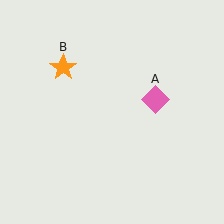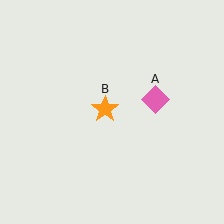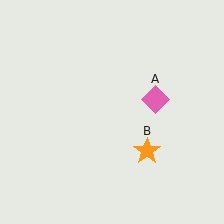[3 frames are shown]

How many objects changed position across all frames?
1 object changed position: orange star (object B).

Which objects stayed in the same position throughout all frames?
Pink diamond (object A) remained stationary.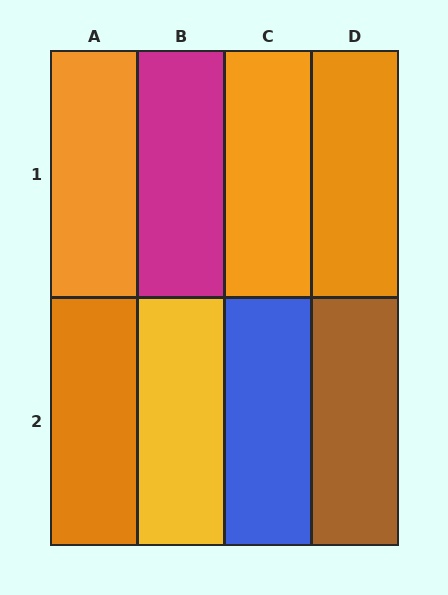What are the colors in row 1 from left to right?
Orange, magenta, orange, orange.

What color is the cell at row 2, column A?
Orange.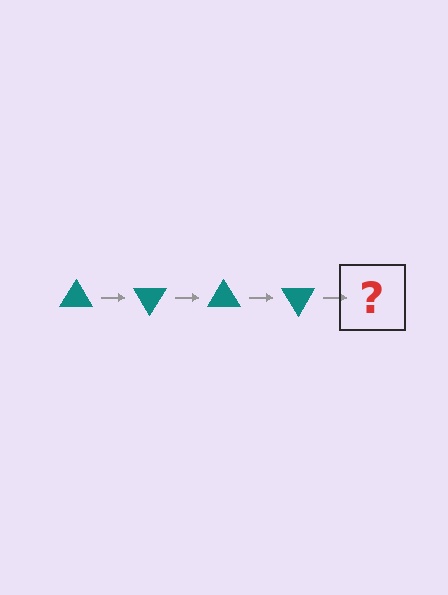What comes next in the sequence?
The next element should be a teal triangle rotated 240 degrees.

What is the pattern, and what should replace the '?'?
The pattern is that the triangle rotates 60 degrees each step. The '?' should be a teal triangle rotated 240 degrees.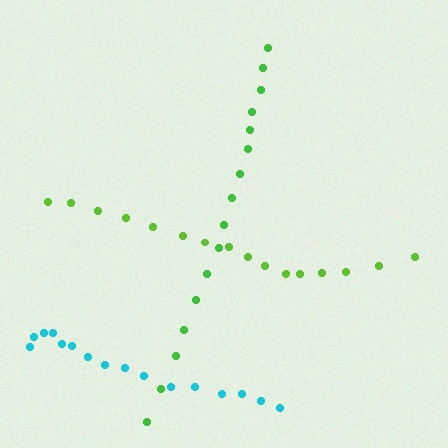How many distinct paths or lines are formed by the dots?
There are 3 distinct paths.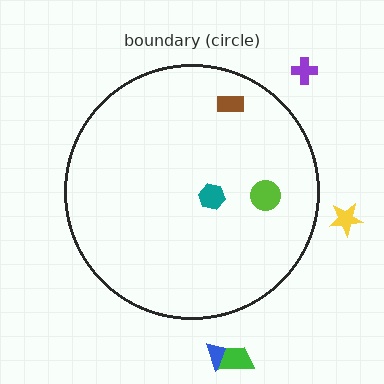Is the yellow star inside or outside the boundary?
Outside.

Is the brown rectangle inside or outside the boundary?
Inside.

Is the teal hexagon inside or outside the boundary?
Inside.